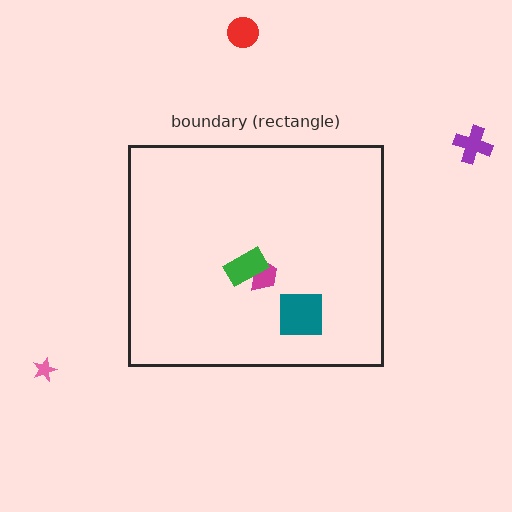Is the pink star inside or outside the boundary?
Outside.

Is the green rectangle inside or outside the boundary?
Inside.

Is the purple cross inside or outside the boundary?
Outside.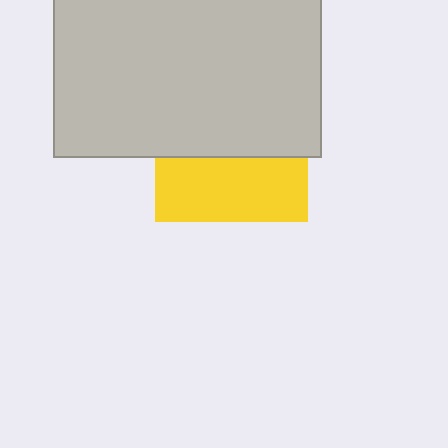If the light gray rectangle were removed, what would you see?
You would see the complete yellow square.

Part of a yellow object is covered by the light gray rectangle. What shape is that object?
It is a square.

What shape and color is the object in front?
The object in front is a light gray rectangle.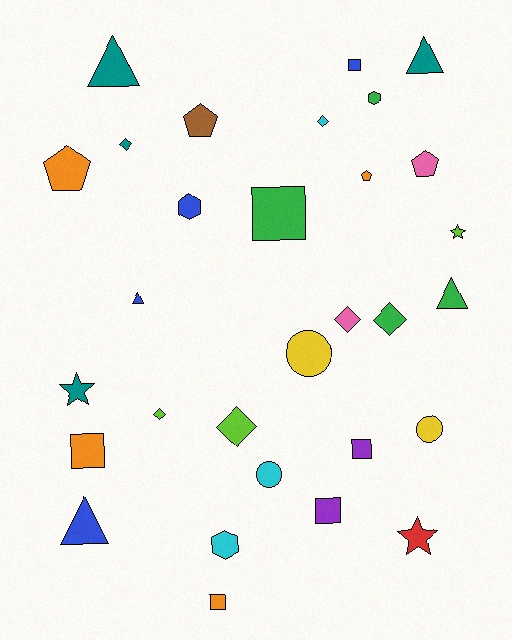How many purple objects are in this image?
There are 2 purple objects.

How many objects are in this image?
There are 30 objects.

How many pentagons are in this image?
There are 4 pentagons.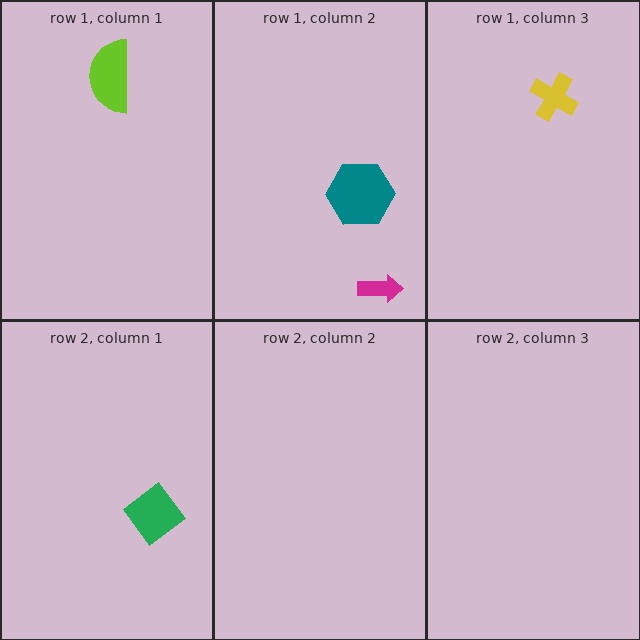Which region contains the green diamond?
The row 2, column 1 region.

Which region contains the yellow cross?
The row 1, column 3 region.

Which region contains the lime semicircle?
The row 1, column 1 region.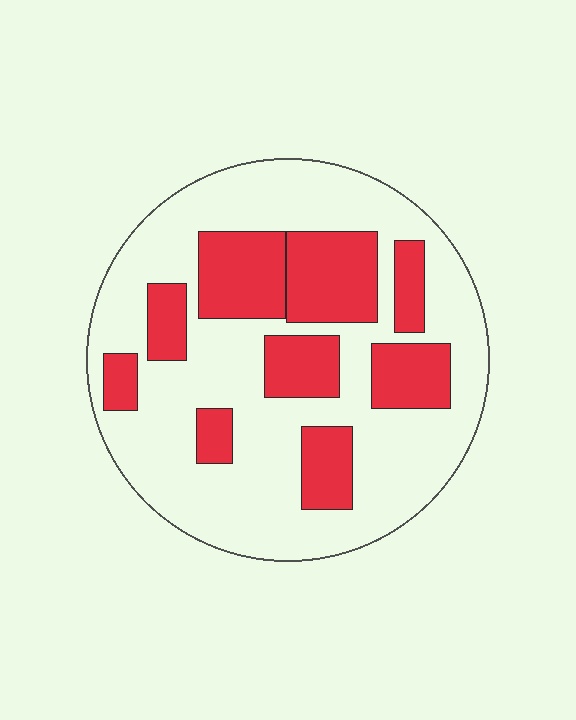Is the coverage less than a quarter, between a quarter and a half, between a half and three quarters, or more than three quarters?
Between a quarter and a half.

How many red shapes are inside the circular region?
9.